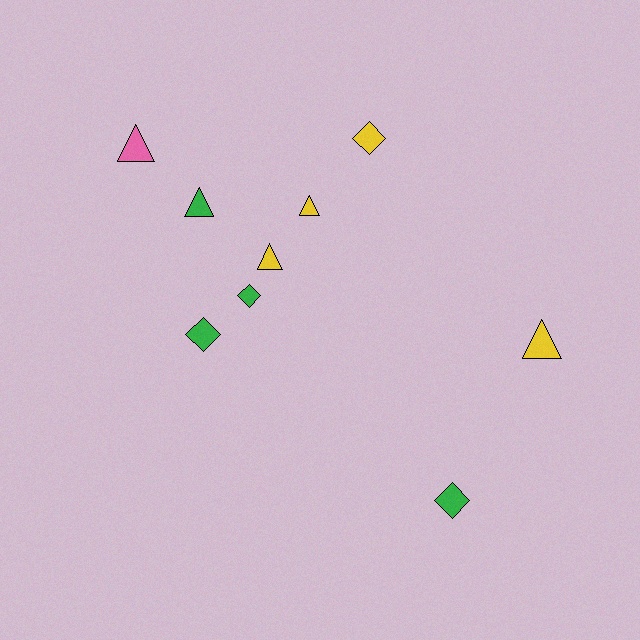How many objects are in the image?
There are 9 objects.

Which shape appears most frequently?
Triangle, with 5 objects.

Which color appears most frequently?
Yellow, with 4 objects.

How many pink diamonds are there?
There are no pink diamonds.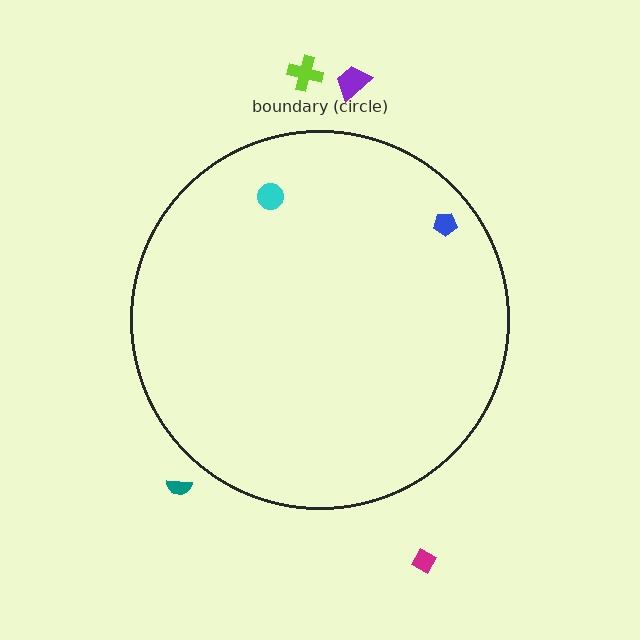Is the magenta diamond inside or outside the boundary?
Outside.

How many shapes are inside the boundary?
2 inside, 4 outside.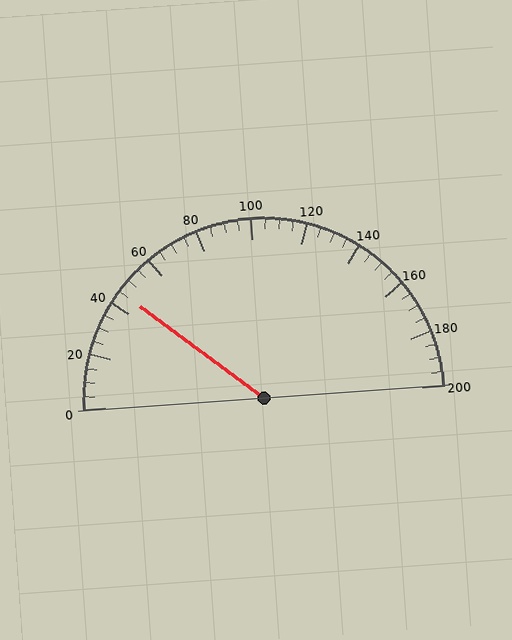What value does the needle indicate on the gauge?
The needle indicates approximately 45.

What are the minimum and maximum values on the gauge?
The gauge ranges from 0 to 200.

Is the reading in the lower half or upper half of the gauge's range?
The reading is in the lower half of the range (0 to 200).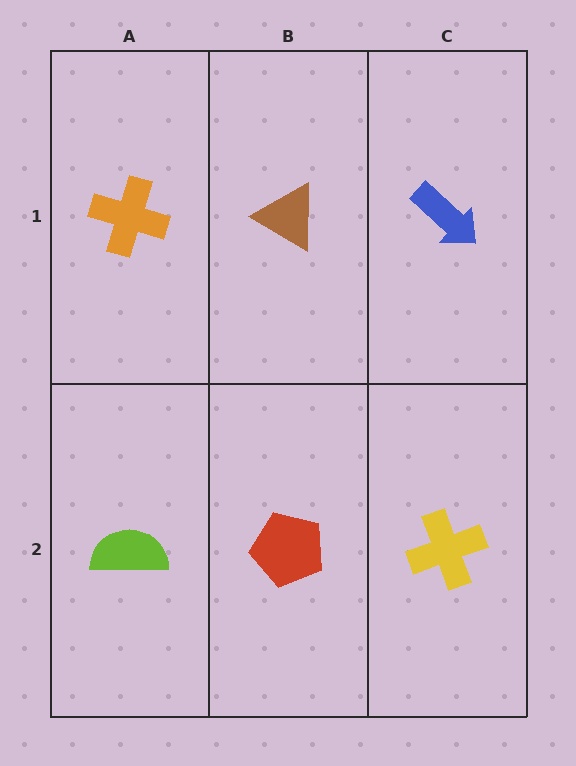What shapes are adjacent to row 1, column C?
A yellow cross (row 2, column C), a brown triangle (row 1, column B).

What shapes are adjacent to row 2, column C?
A blue arrow (row 1, column C), a red pentagon (row 2, column B).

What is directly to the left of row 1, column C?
A brown triangle.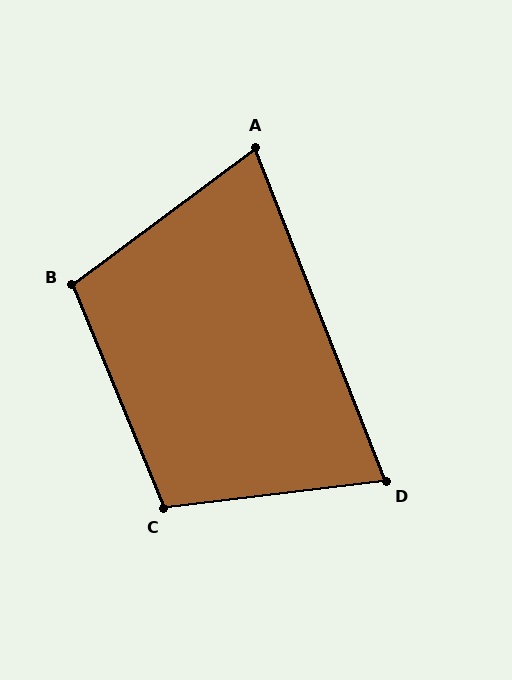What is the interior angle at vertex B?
Approximately 104 degrees (obtuse).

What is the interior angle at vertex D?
Approximately 76 degrees (acute).